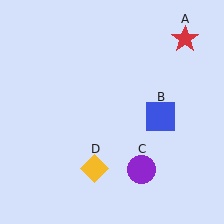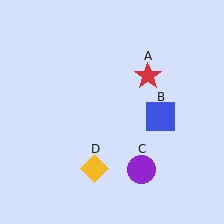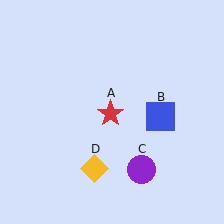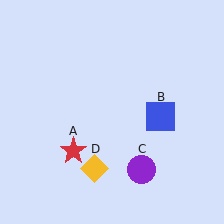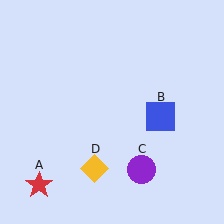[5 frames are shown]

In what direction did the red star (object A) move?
The red star (object A) moved down and to the left.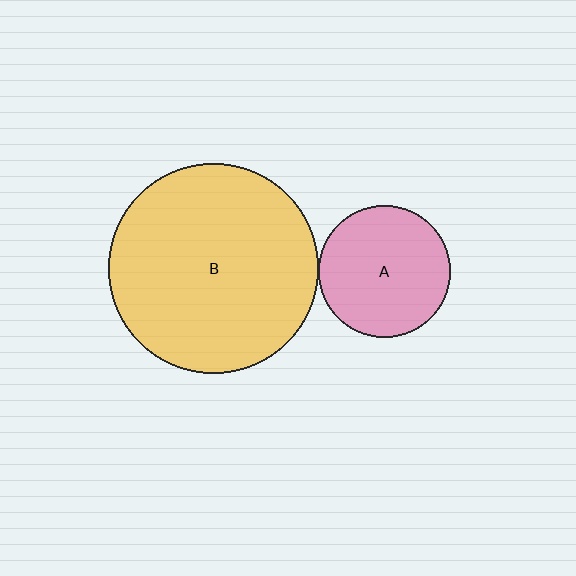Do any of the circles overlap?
No, none of the circles overlap.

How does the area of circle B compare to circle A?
Approximately 2.5 times.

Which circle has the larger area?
Circle B (yellow).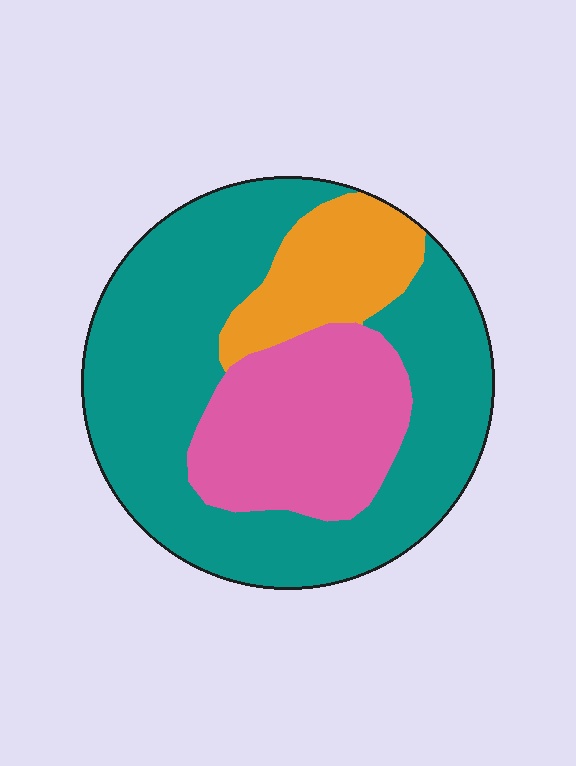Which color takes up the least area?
Orange, at roughly 15%.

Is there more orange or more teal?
Teal.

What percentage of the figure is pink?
Pink takes up between a quarter and a half of the figure.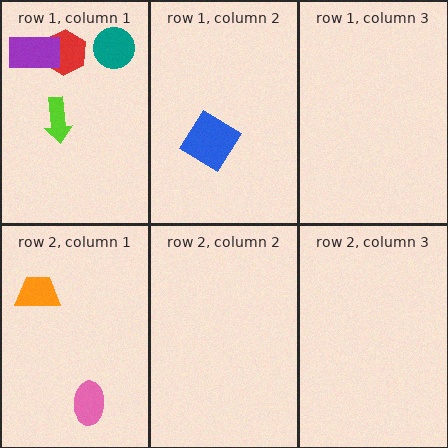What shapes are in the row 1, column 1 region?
The lime arrow, the teal circle, the red hexagon, the purple rectangle.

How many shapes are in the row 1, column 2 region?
1.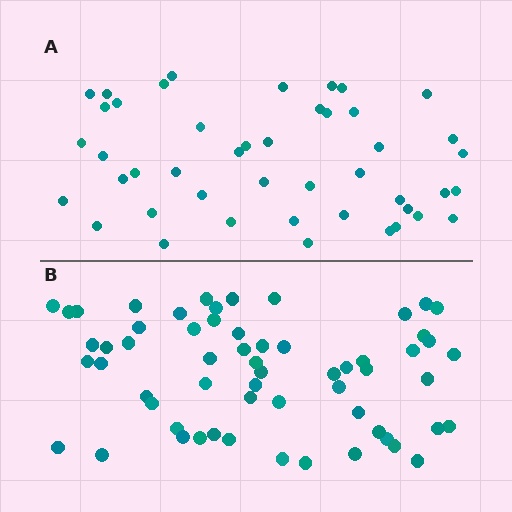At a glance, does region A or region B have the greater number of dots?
Region B (the bottom region) has more dots.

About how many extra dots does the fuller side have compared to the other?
Region B has approximately 15 more dots than region A.